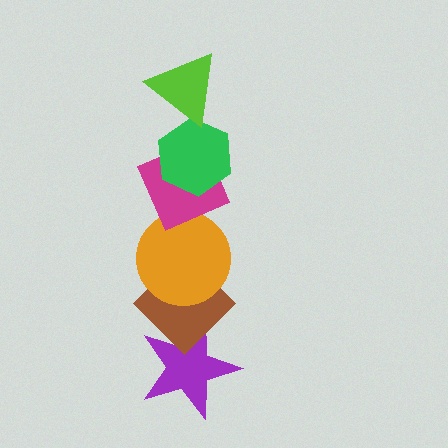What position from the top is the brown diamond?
The brown diamond is 5th from the top.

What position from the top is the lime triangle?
The lime triangle is 1st from the top.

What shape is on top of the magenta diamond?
The green hexagon is on top of the magenta diamond.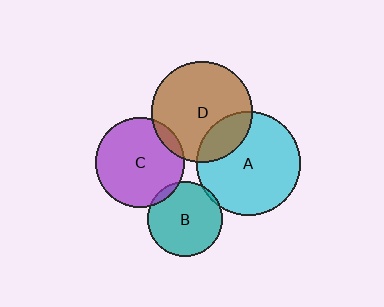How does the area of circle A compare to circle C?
Approximately 1.4 times.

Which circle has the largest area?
Circle A (cyan).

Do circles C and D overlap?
Yes.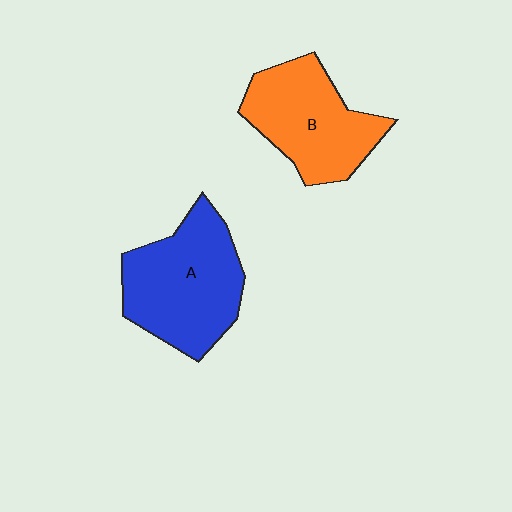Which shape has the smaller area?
Shape B (orange).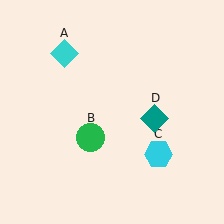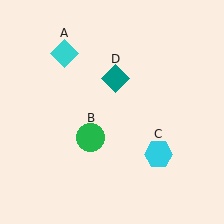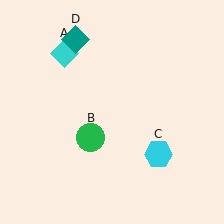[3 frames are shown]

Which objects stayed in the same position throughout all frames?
Cyan diamond (object A) and green circle (object B) and cyan hexagon (object C) remained stationary.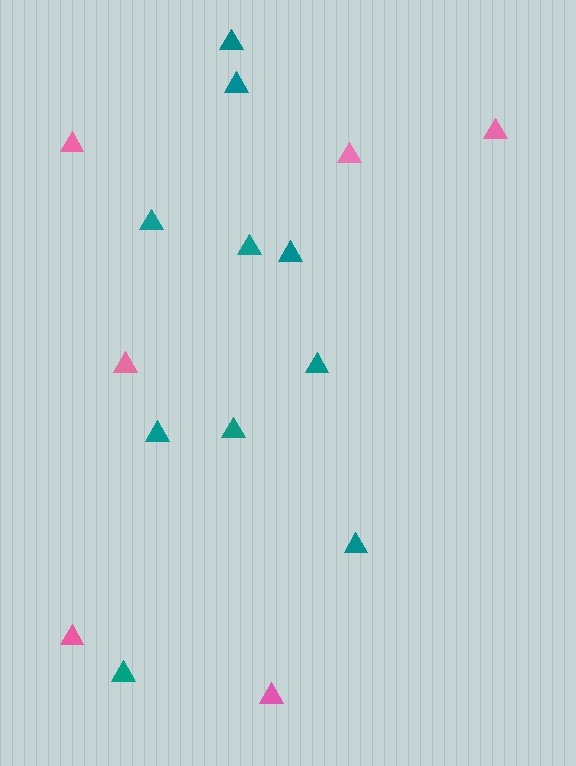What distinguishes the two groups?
There are 2 groups: one group of pink triangles (6) and one group of teal triangles (10).